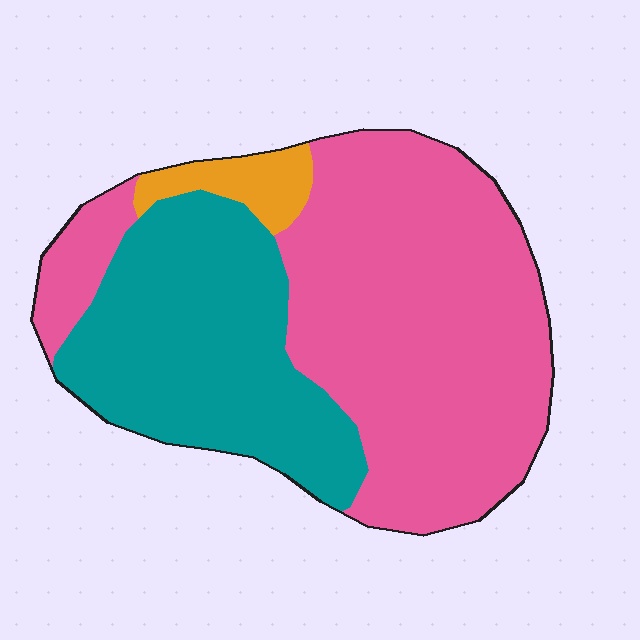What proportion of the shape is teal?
Teal covers about 35% of the shape.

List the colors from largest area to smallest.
From largest to smallest: pink, teal, orange.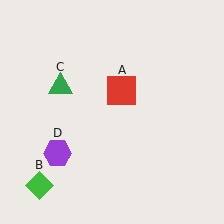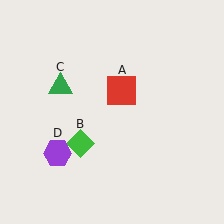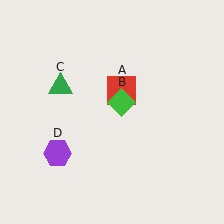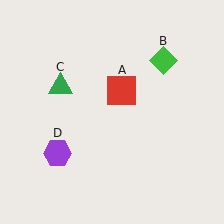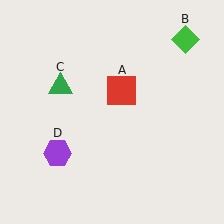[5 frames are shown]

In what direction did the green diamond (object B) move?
The green diamond (object B) moved up and to the right.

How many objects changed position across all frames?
1 object changed position: green diamond (object B).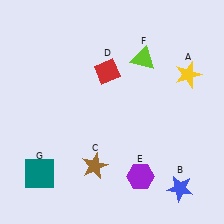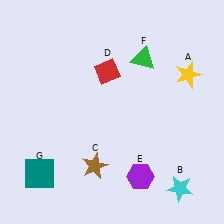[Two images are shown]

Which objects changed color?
B changed from blue to cyan. F changed from lime to green.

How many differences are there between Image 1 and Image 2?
There are 2 differences between the two images.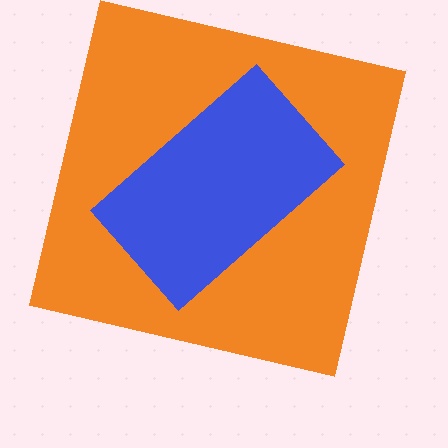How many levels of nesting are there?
2.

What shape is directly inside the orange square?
The blue rectangle.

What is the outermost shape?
The orange square.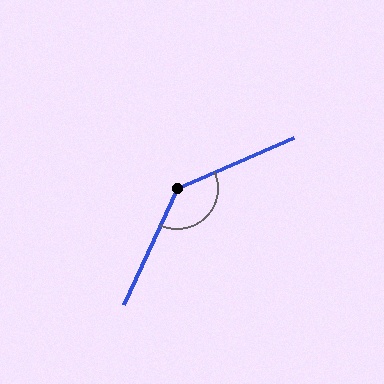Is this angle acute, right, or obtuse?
It is obtuse.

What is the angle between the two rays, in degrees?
Approximately 138 degrees.